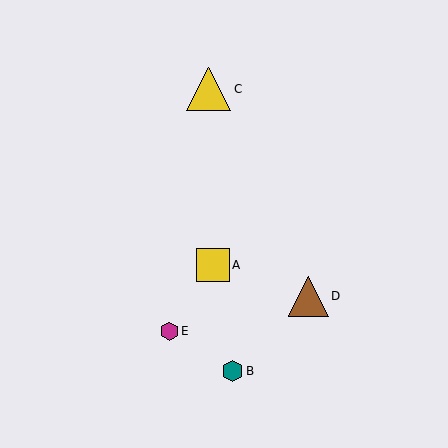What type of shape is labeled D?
Shape D is a brown triangle.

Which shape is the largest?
The yellow triangle (labeled C) is the largest.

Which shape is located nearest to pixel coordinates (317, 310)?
The brown triangle (labeled D) at (309, 296) is nearest to that location.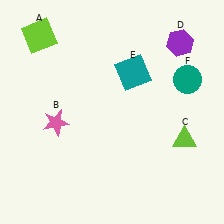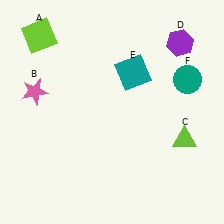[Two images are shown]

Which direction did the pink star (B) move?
The pink star (B) moved up.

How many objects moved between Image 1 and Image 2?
1 object moved between the two images.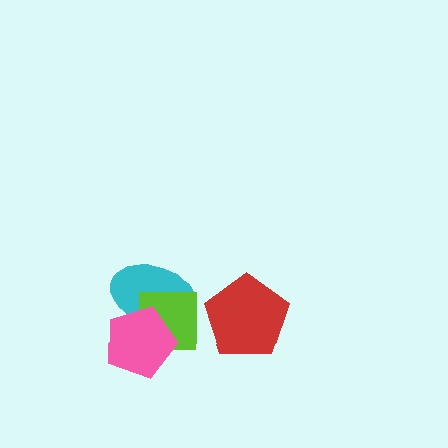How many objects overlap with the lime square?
2 objects overlap with the lime square.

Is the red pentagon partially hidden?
No, no other shape covers it.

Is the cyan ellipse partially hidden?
Yes, it is partially covered by another shape.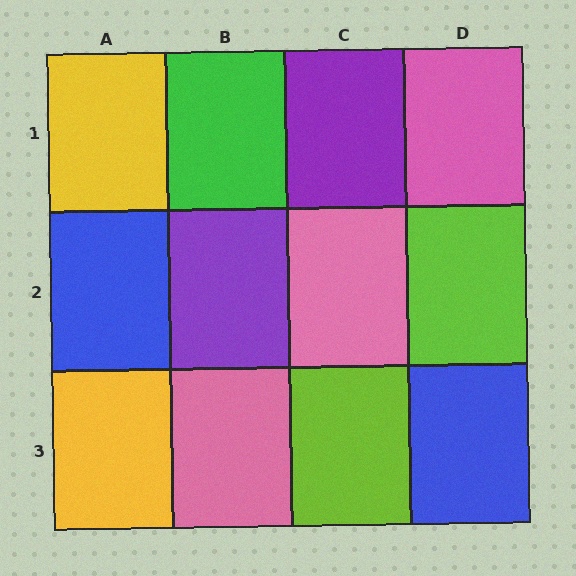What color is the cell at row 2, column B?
Purple.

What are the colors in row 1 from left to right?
Yellow, green, purple, pink.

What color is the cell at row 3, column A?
Yellow.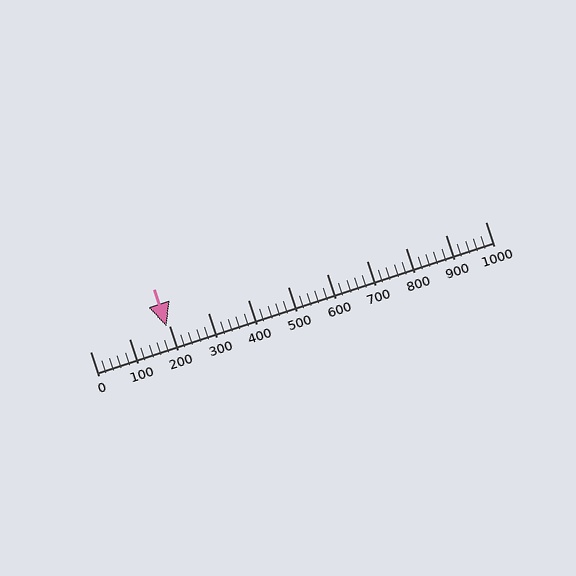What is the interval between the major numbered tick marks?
The major tick marks are spaced 100 units apart.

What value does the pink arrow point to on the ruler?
The pink arrow points to approximately 193.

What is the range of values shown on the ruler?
The ruler shows values from 0 to 1000.